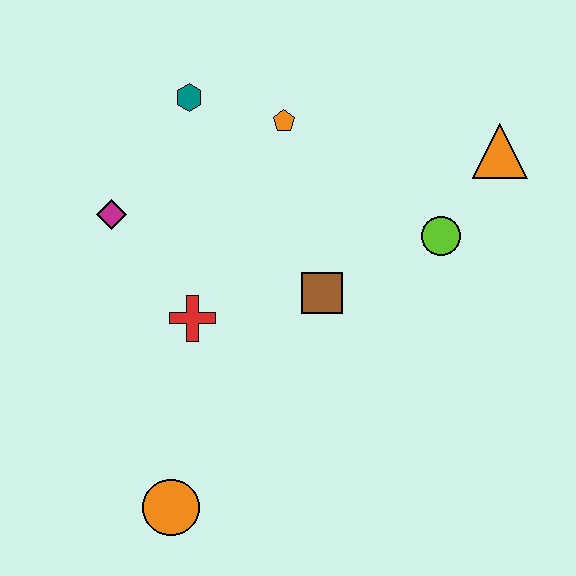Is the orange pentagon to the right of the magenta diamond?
Yes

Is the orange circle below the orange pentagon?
Yes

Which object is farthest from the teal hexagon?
The orange circle is farthest from the teal hexagon.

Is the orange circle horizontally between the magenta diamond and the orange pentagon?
Yes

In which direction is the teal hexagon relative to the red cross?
The teal hexagon is above the red cross.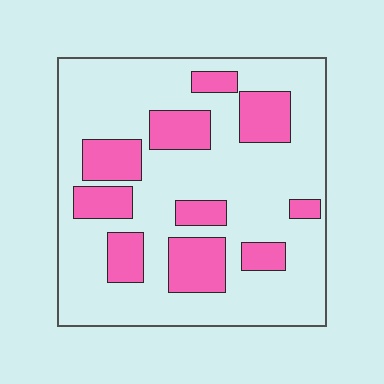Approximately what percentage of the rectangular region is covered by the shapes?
Approximately 25%.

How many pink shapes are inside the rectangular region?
10.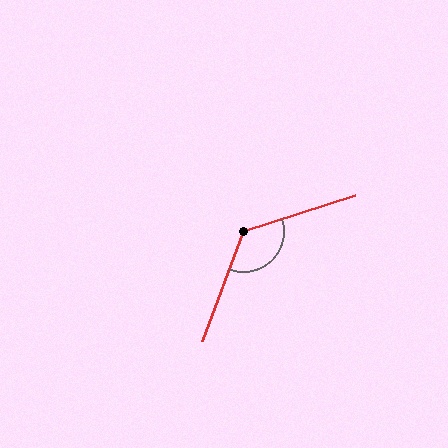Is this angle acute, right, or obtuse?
It is obtuse.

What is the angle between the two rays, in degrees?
Approximately 128 degrees.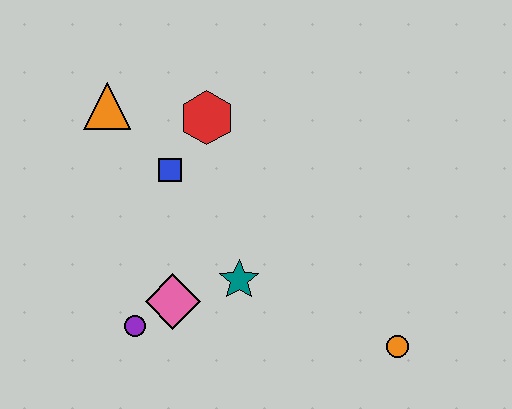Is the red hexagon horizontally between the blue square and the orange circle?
Yes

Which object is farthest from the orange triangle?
The orange circle is farthest from the orange triangle.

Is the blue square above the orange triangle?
No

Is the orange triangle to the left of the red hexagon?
Yes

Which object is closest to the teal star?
The pink diamond is closest to the teal star.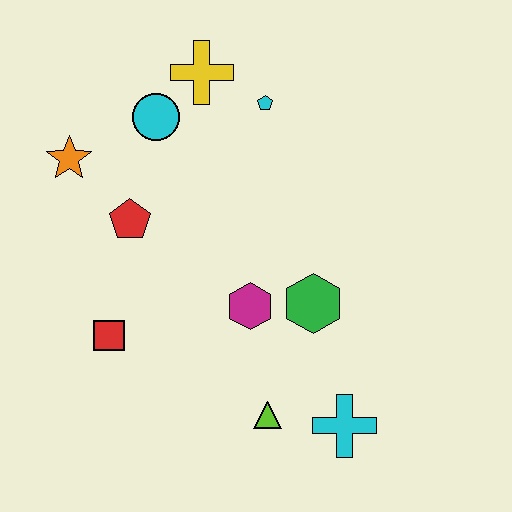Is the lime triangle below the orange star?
Yes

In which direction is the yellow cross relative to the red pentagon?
The yellow cross is above the red pentagon.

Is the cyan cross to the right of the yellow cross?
Yes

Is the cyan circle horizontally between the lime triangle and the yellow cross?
No